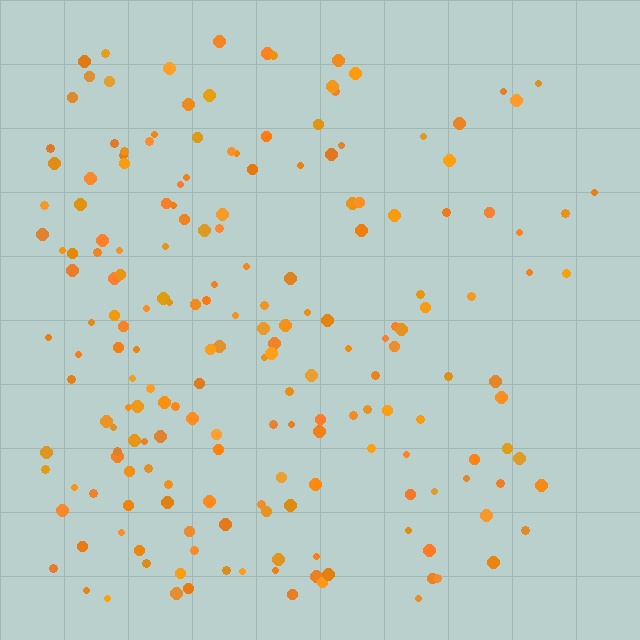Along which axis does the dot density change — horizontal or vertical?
Horizontal.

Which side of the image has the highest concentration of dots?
The left.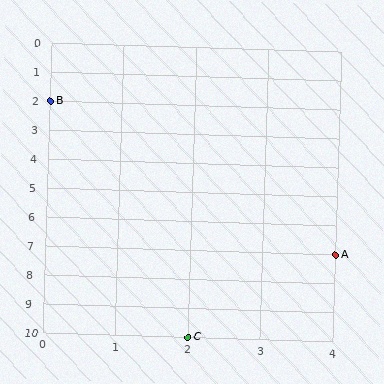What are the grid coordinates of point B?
Point B is at grid coordinates (0, 2).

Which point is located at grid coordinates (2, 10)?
Point C is at (2, 10).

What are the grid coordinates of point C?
Point C is at grid coordinates (2, 10).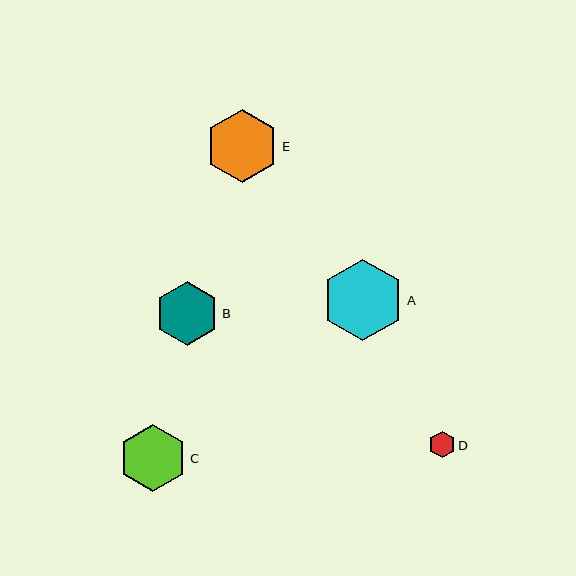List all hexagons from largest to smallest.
From largest to smallest: A, E, C, B, D.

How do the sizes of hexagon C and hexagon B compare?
Hexagon C and hexagon B are approximately the same size.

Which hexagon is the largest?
Hexagon A is the largest with a size of approximately 82 pixels.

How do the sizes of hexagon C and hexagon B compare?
Hexagon C and hexagon B are approximately the same size.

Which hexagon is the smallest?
Hexagon D is the smallest with a size of approximately 27 pixels.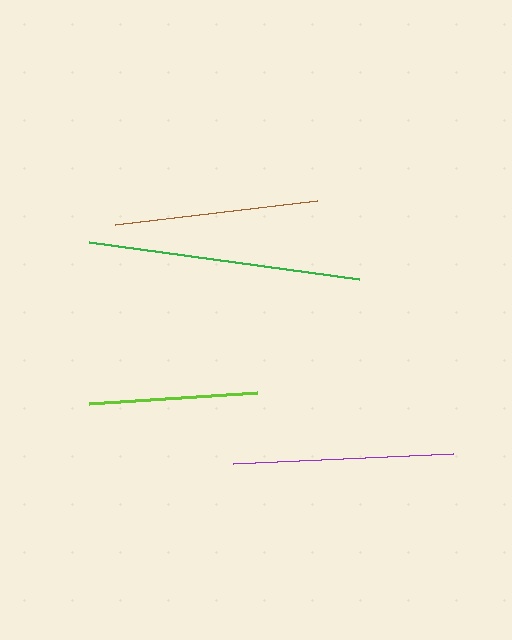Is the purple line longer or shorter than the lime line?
The purple line is longer than the lime line.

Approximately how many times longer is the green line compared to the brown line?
The green line is approximately 1.3 times the length of the brown line.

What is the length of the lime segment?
The lime segment is approximately 168 pixels long.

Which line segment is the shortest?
The lime line is the shortest at approximately 168 pixels.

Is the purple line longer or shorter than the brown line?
The purple line is longer than the brown line.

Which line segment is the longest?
The green line is the longest at approximately 273 pixels.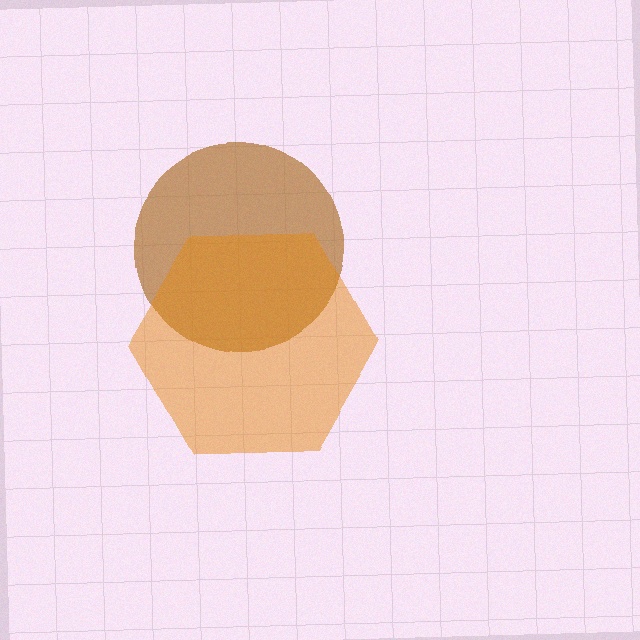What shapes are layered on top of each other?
The layered shapes are: a brown circle, an orange hexagon.